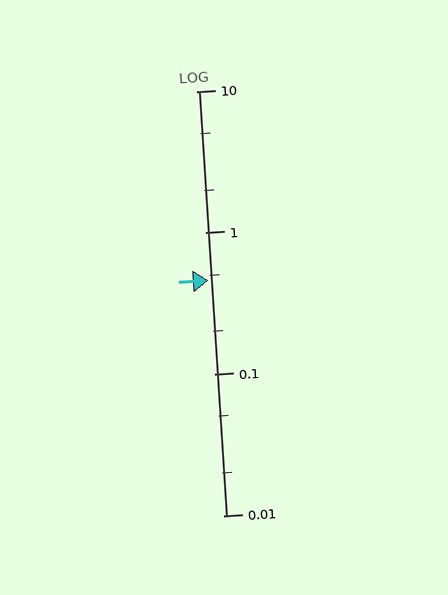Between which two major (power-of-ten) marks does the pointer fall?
The pointer is between 0.1 and 1.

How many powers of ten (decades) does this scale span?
The scale spans 3 decades, from 0.01 to 10.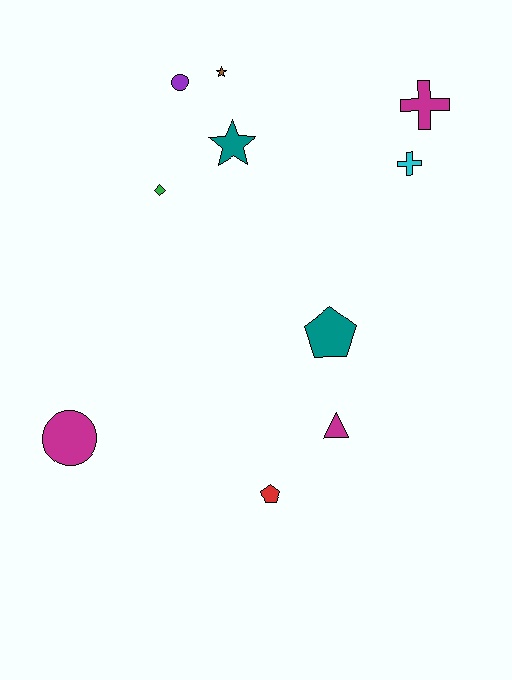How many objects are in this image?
There are 10 objects.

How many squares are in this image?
There are no squares.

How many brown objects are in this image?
There is 1 brown object.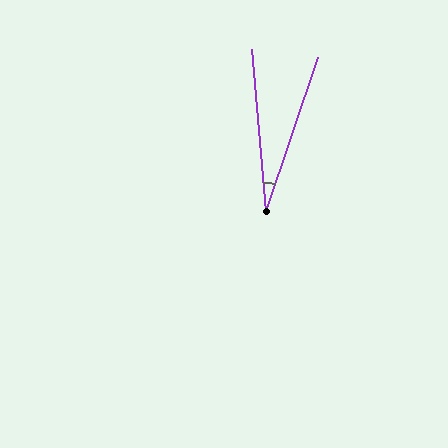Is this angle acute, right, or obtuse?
It is acute.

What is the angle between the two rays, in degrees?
Approximately 24 degrees.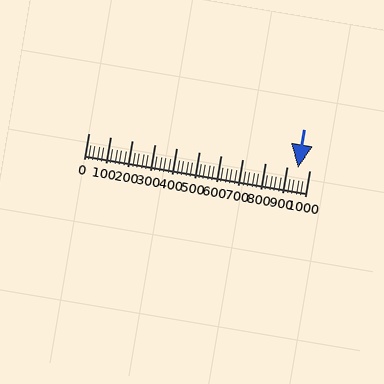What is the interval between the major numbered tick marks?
The major tick marks are spaced 100 units apart.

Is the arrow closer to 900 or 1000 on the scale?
The arrow is closer to 900.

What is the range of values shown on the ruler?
The ruler shows values from 0 to 1000.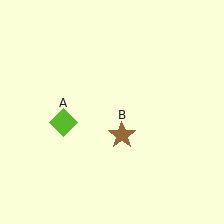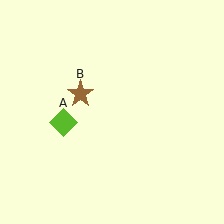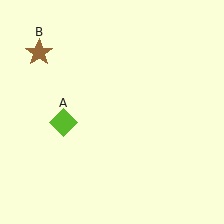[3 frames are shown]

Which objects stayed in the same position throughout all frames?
Lime diamond (object A) remained stationary.